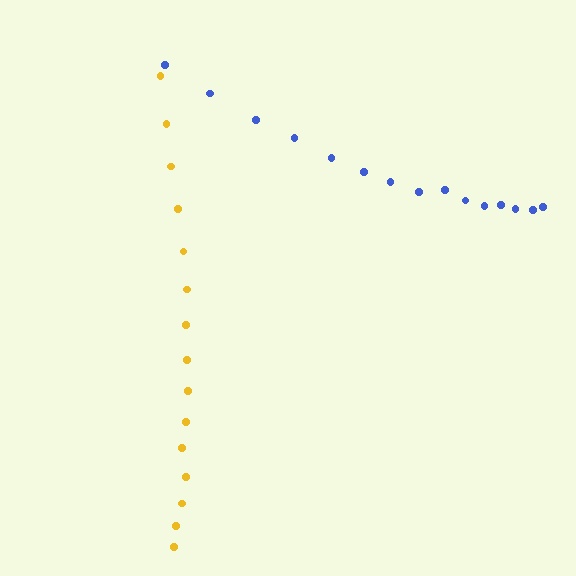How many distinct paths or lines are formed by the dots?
There are 2 distinct paths.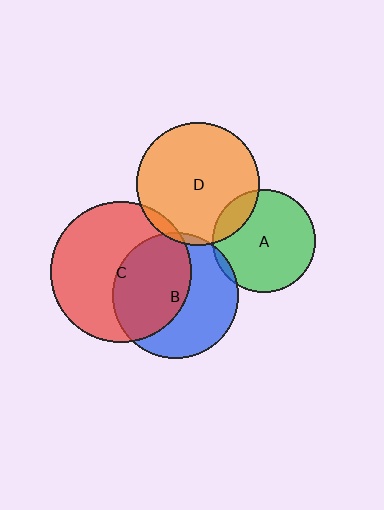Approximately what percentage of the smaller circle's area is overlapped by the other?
Approximately 5%.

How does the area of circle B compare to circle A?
Approximately 1.5 times.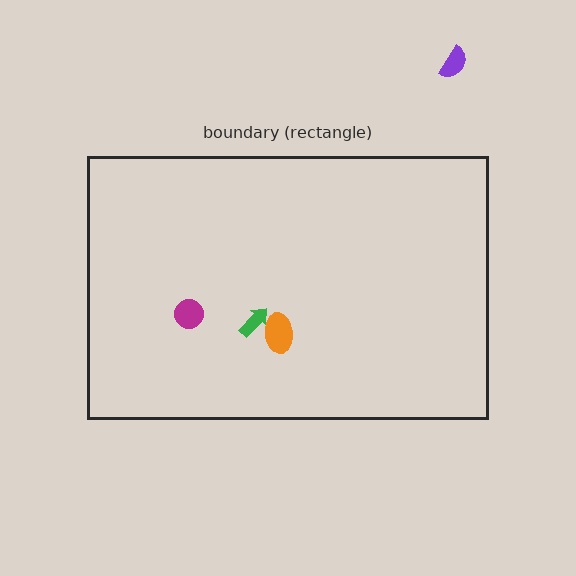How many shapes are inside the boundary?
3 inside, 1 outside.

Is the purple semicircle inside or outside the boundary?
Outside.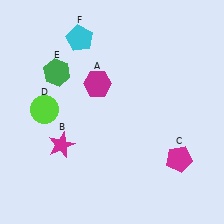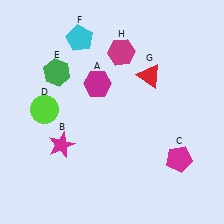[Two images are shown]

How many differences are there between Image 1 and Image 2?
There are 2 differences between the two images.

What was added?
A red triangle (G), a magenta hexagon (H) were added in Image 2.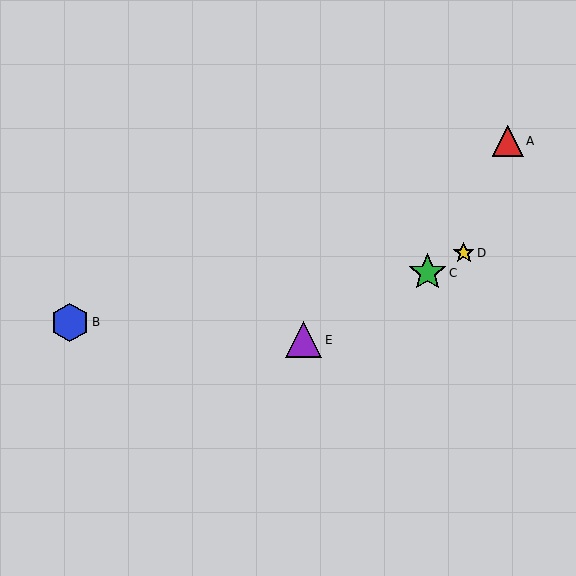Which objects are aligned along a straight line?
Objects C, D, E are aligned along a straight line.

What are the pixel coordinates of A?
Object A is at (508, 141).